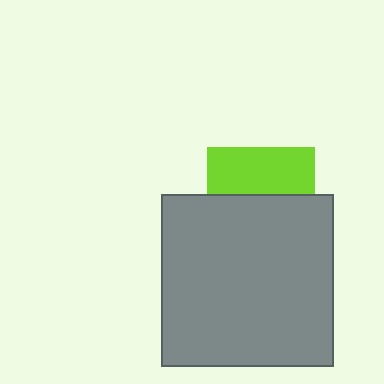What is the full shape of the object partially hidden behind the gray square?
The partially hidden object is a lime square.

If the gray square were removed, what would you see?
You would see the complete lime square.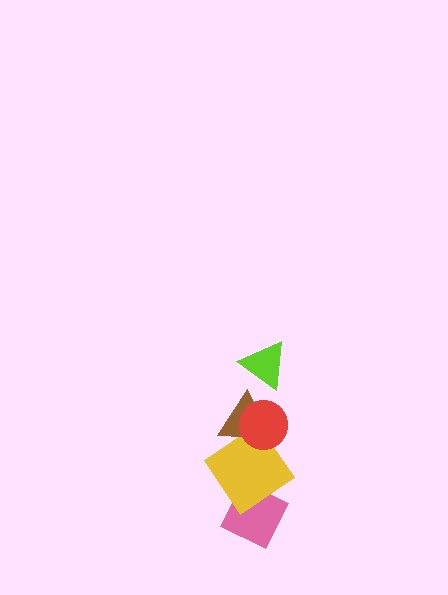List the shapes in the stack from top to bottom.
From top to bottom: the lime triangle, the red circle, the brown triangle, the yellow diamond, the pink diamond.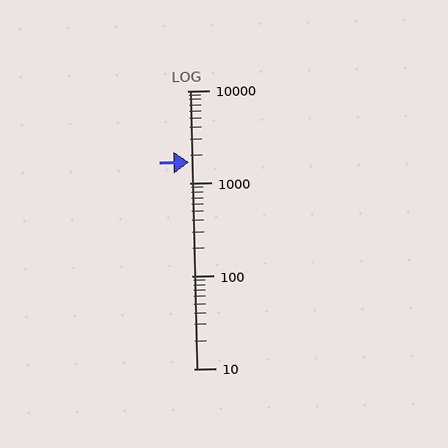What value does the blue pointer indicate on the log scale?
The pointer indicates approximately 1700.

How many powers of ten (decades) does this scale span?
The scale spans 3 decades, from 10 to 10000.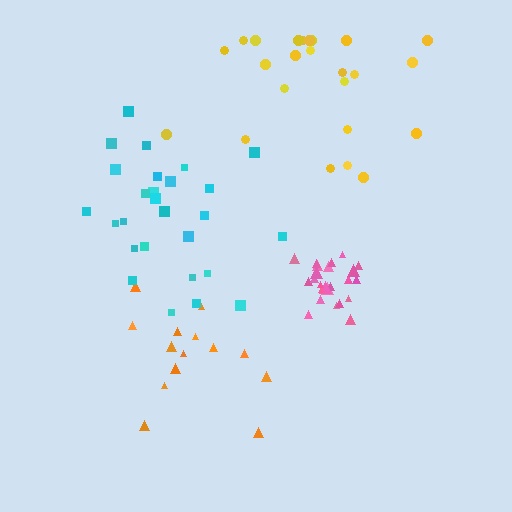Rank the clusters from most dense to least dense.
pink, cyan, orange, yellow.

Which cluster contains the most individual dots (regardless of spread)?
Cyan (27).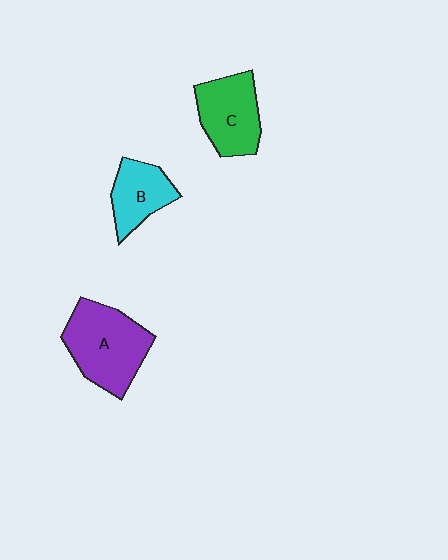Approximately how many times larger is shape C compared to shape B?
Approximately 1.3 times.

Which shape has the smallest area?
Shape B (cyan).